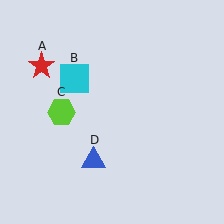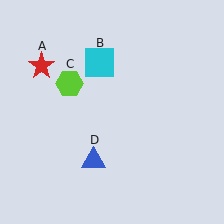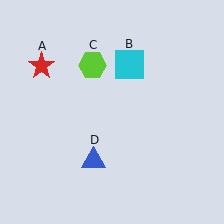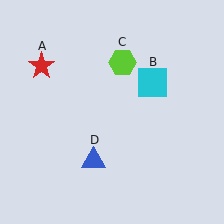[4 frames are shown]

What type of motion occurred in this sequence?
The cyan square (object B), lime hexagon (object C) rotated clockwise around the center of the scene.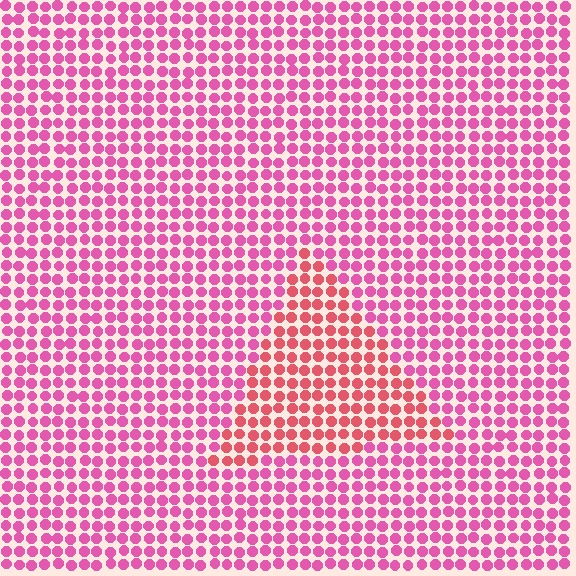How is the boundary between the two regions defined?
The boundary is defined purely by a slight shift in hue (about 30 degrees). Spacing, size, and orientation are identical on both sides.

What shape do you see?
I see a triangle.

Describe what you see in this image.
The image is filled with small pink elements in a uniform arrangement. A triangle-shaped region is visible where the elements are tinted to a slightly different hue, forming a subtle color boundary.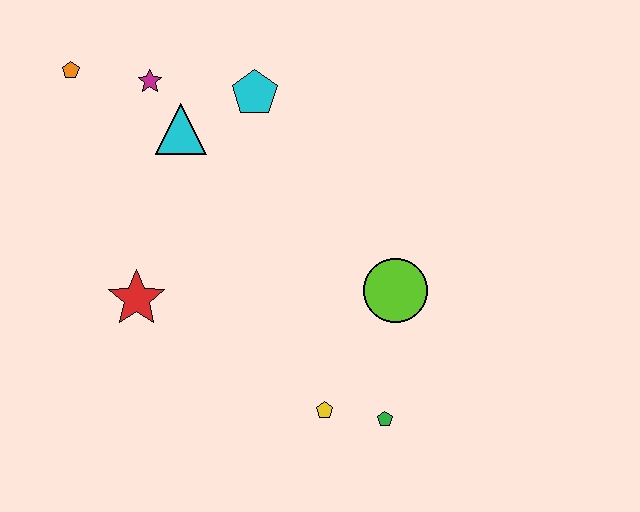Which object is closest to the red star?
The cyan triangle is closest to the red star.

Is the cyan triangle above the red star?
Yes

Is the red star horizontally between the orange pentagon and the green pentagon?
Yes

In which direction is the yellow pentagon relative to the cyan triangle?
The yellow pentagon is below the cyan triangle.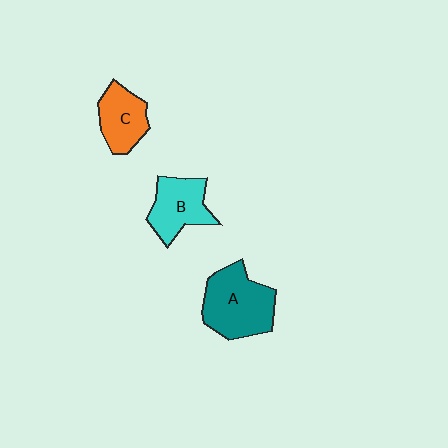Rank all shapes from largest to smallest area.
From largest to smallest: A (teal), B (cyan), C (orange).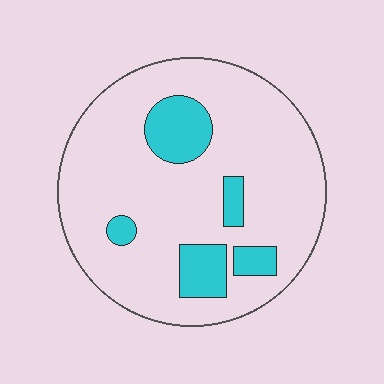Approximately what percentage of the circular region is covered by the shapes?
Approximately 15%.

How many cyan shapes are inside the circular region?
5.